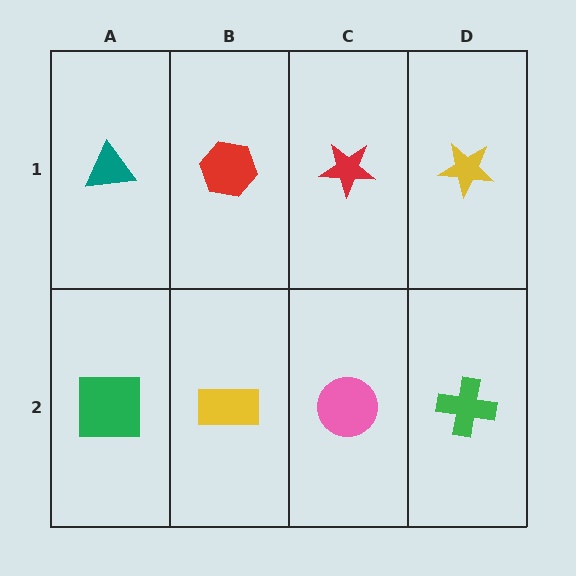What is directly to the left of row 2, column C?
A yellow rectangle.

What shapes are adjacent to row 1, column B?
A yellow rectangle (row 2, column B), a teal triangle (row 1, column A), a red star (row 1, column C).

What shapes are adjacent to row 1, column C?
A pink circle (row 2, column C), a red hexagon (row 1, column B), a yellow star (row 1, column D).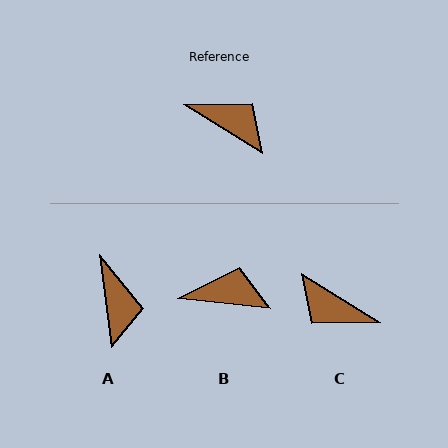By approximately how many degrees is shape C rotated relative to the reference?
Approximately 180 degrees clockwise.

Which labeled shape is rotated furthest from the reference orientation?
C, about 180 degrees away.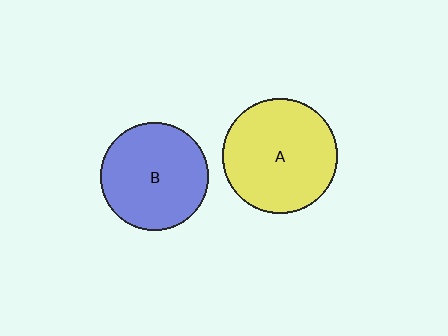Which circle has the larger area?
Circle A (yellow).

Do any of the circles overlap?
No, none of the circles overlap.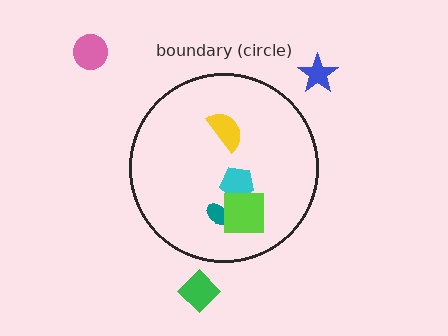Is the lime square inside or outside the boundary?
Inside.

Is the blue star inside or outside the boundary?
Outside.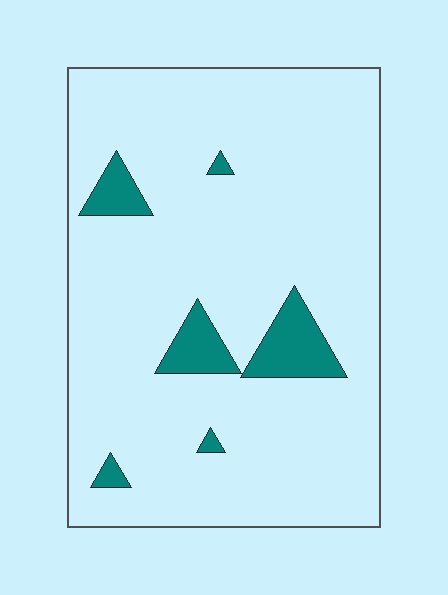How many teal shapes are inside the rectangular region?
6.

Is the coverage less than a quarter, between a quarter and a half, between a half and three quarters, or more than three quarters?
Less than a quarter.